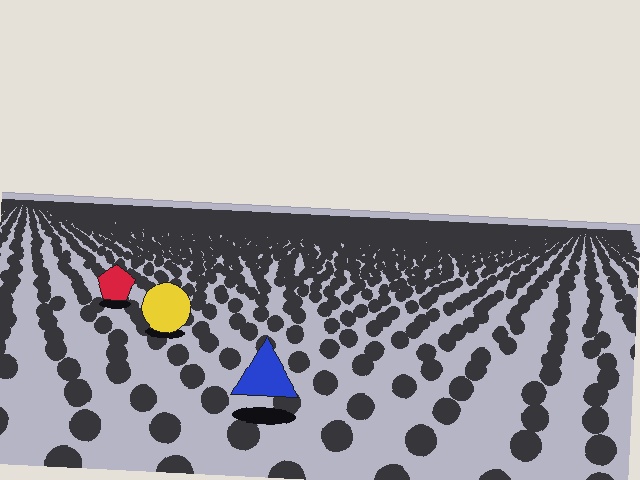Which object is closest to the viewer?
The blue triangle is closest. The texture marks near it are larger and more spread out.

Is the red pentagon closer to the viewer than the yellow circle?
No. The yellow circle is closer — you can tell from the texture gradient: the ground texture is coarser near it.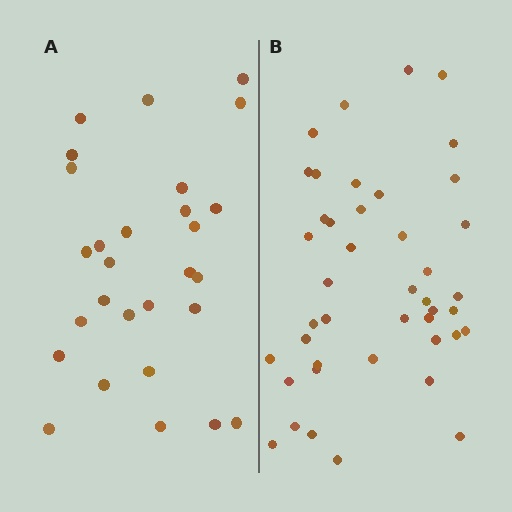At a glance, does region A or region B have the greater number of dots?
Region B (the right region) has more dots.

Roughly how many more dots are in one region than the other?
Region B has approximately 15 more dots than region A.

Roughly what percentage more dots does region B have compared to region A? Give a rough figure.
About 55% more.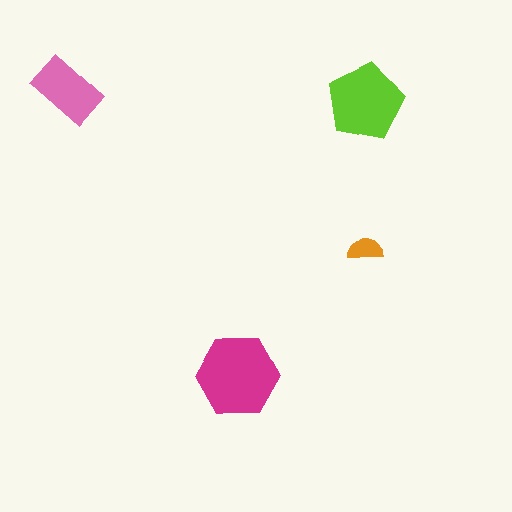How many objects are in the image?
There are 4 objects in the image.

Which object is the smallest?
The orange semicircle.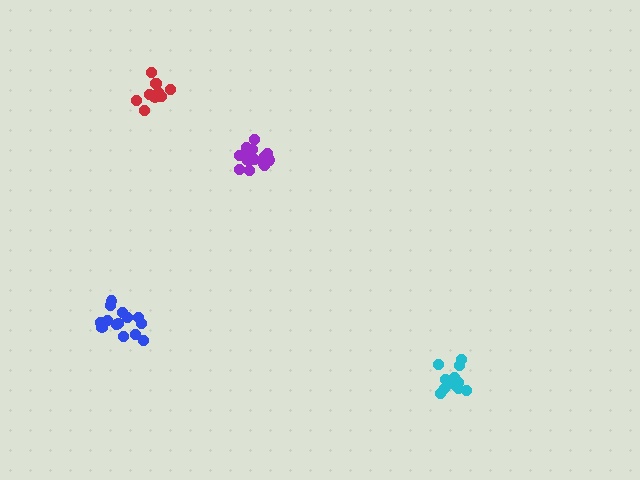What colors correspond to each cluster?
The clusters are colored: blue, red, purple, cyan.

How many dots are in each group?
Group 1: 14 dots, Group 2: 10 dots, Group 3: 15 dots, Group 4: 13 dots (52 total).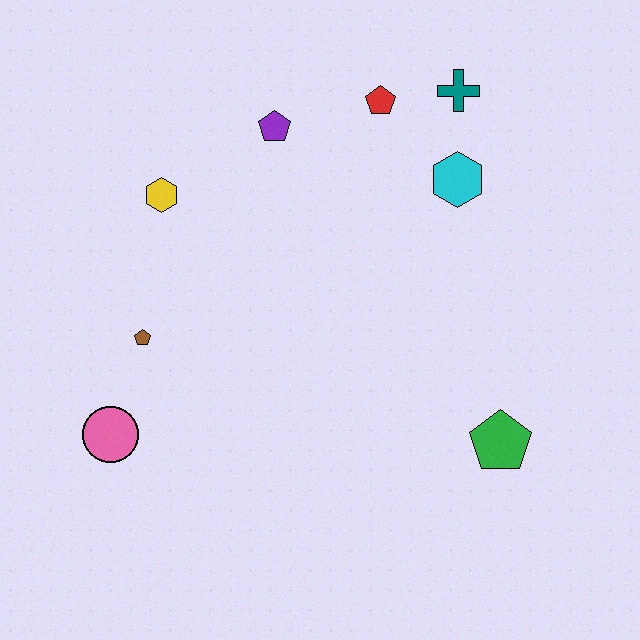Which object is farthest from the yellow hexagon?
The green pentagon is farthest from the yellow hexagon.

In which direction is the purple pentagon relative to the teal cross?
The purple pentagon is to the left of the teal cross.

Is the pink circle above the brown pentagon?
No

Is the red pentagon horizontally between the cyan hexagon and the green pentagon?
No